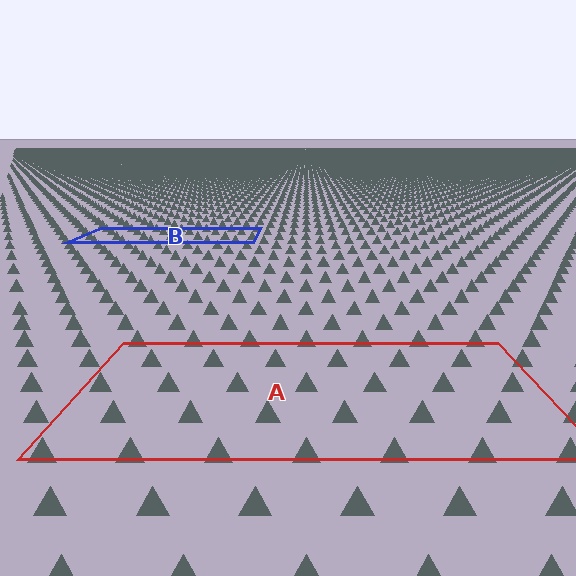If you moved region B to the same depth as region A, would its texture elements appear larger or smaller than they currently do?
They would appear larger. At a closer depth, the same texture elements are projected at a bigger on-screen size.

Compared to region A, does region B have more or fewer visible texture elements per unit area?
Region B has more texture elements per unit area — they are packed more densely because it is farther away.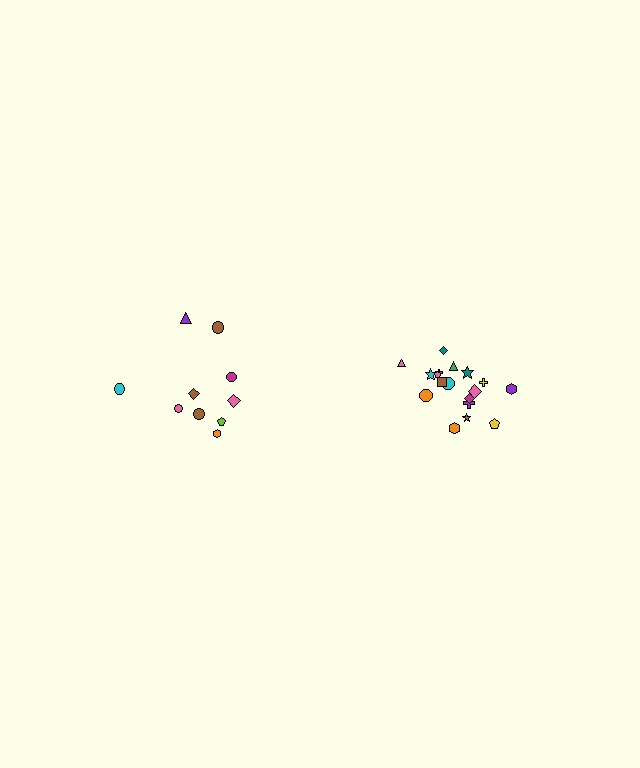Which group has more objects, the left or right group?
The right group.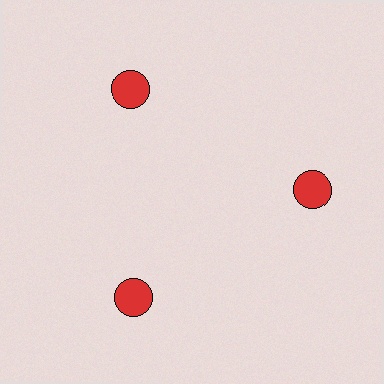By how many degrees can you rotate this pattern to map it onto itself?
The pattern maps onto itself every 120 degrees of rotation.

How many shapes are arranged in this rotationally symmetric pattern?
There are 3 shapes, arranged in 3 groups of 1.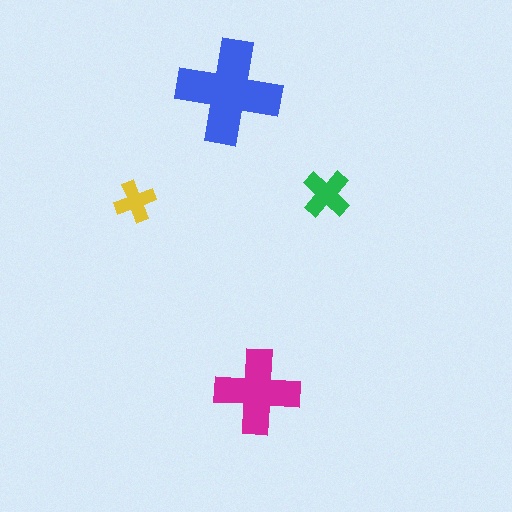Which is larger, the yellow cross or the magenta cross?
The magenta one.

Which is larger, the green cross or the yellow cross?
The green one.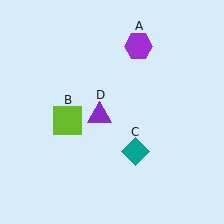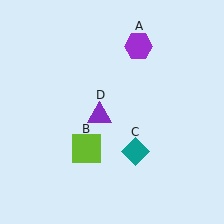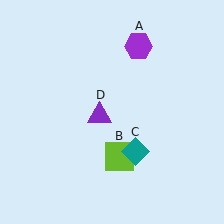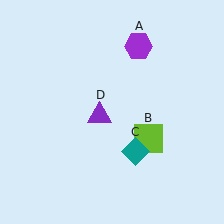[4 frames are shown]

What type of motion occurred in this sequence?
The lime square (object B) rotated counterclockwise around the center of the scene.